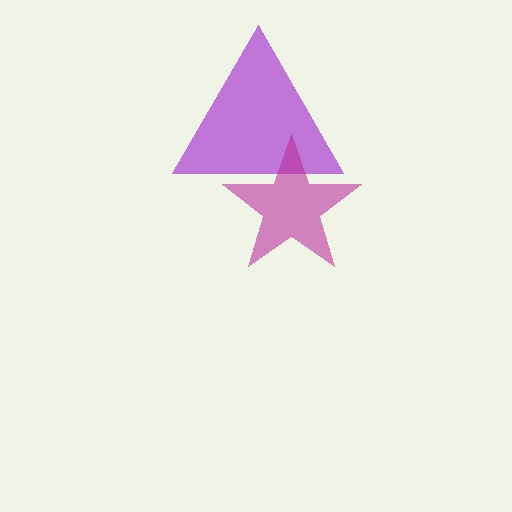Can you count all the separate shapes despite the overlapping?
Yes, there are 2 separate shapes.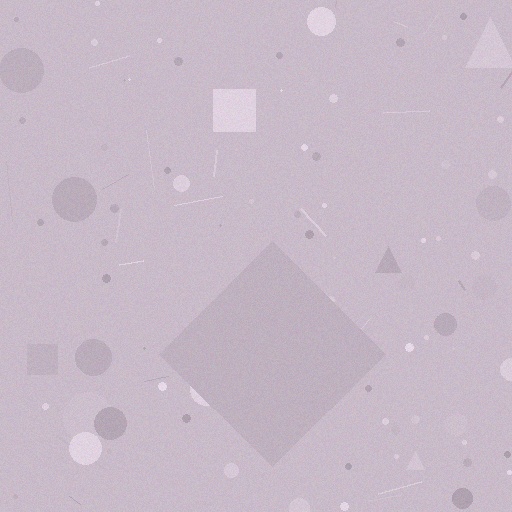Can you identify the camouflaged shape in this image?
The camouflaged shape is a diamond.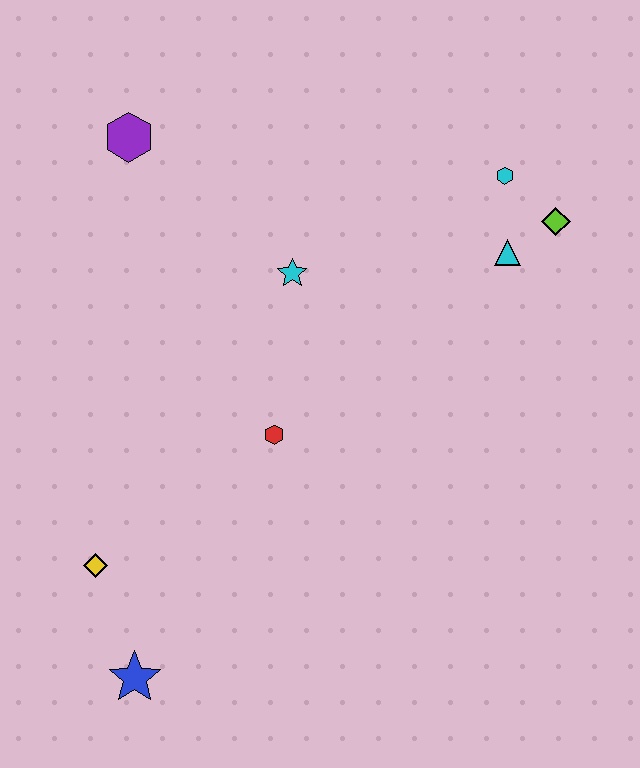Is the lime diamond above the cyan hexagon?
No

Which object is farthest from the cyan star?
The blue star is farthest from the cyan star.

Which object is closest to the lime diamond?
The cyan triangle is closest to the lime diamond.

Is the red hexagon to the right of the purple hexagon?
Yes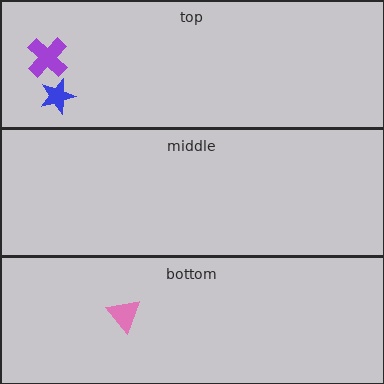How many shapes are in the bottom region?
1.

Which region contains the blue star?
The top region.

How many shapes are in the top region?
2.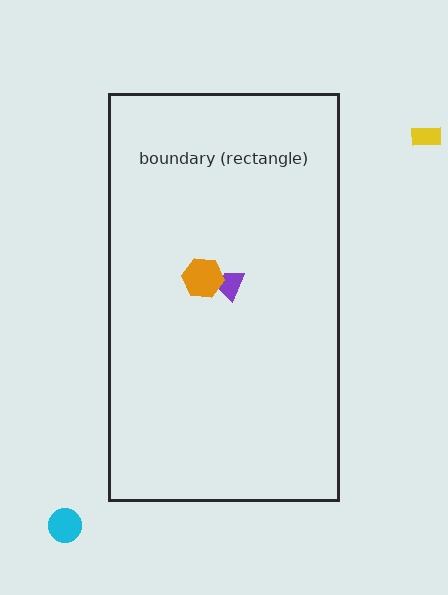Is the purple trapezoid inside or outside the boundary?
Inside.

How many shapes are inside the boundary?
2 inside, 2 outside.